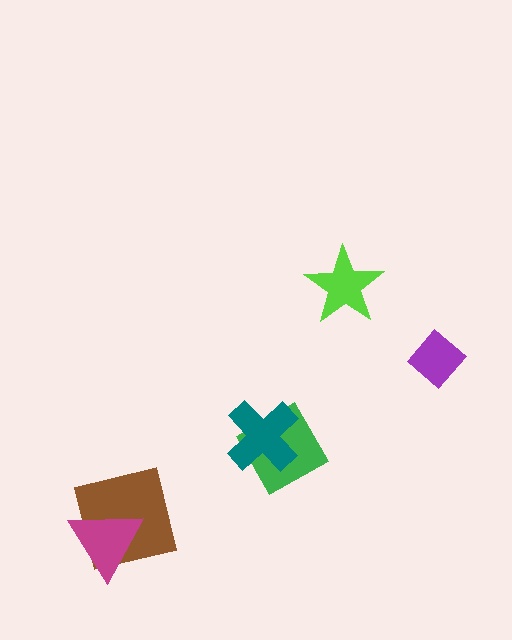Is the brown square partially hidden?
Yes, it is partially covered by another shape.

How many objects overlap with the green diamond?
1 object overlaps with the green diamond.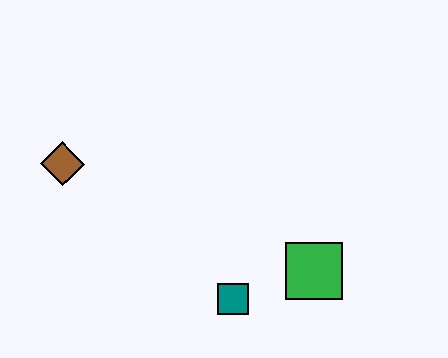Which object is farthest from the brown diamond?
The green square is farthest from the brown diamond.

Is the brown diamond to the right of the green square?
No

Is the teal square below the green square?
Yes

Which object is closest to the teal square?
The green square is closest to the teal square.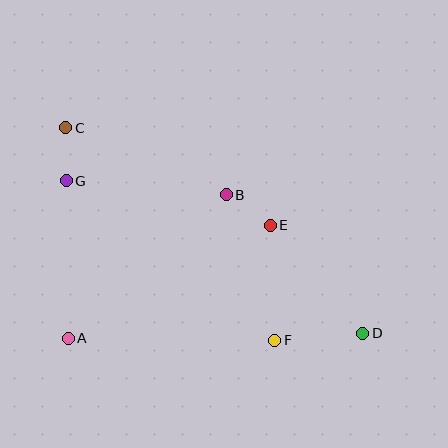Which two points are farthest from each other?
Points C and D are farthest from each other.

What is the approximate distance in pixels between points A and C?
The distance between A and C is approximately 211 pixels.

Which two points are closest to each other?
Points C and G are closest to each other.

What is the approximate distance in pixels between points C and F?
The distance between C and F is approximately 298 pixels.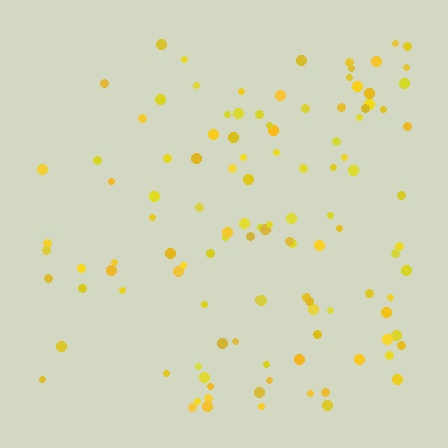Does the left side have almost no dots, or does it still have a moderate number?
Still a moderate number, just noticeably fewer than the right.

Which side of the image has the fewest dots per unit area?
The left.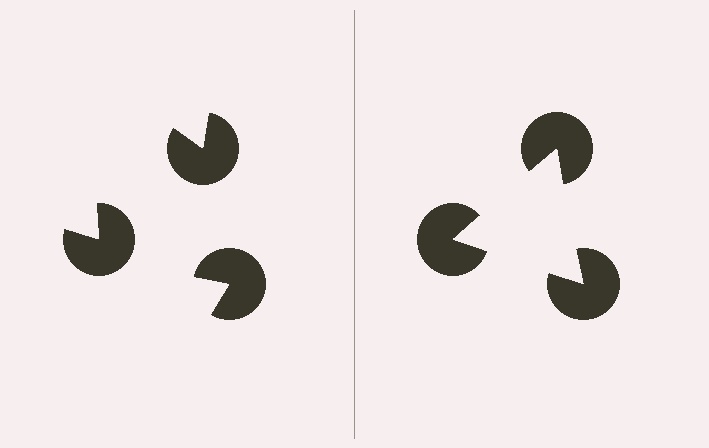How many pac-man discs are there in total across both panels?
6 — 3 on each side.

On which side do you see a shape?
An illusory triangle appears on the right side. On the left side the wedge cuts are rotated, so no coherent shape forms.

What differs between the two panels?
The pac-man discs are positioned identically on both sides; only the wedge orientations differ. On the right they align to a triangle; on the left they are misaligned.